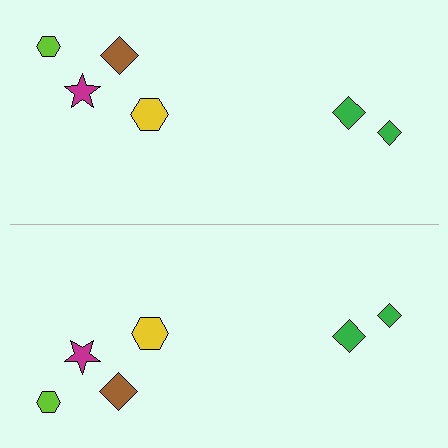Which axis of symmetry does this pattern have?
The pattern has a horizontal axis of symmetry running through the center of the image.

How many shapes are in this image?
There are 12 shapes in this image.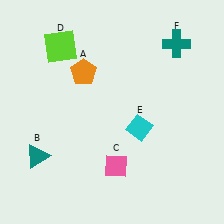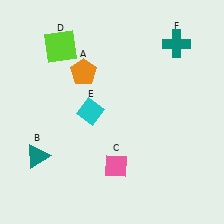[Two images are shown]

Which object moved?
The cyan diamond (E) moved left.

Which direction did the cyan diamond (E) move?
The cyan diamond (E) moved left.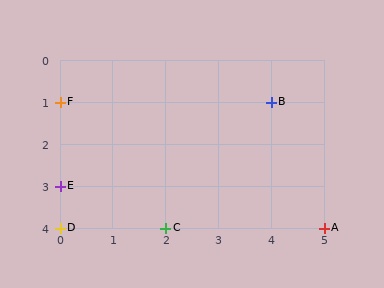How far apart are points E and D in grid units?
Points E and D are 1 row apart.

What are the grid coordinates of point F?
Point F is at grid coordinates (0, 1).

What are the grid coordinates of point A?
Point A is at grid coordinates (5, 4).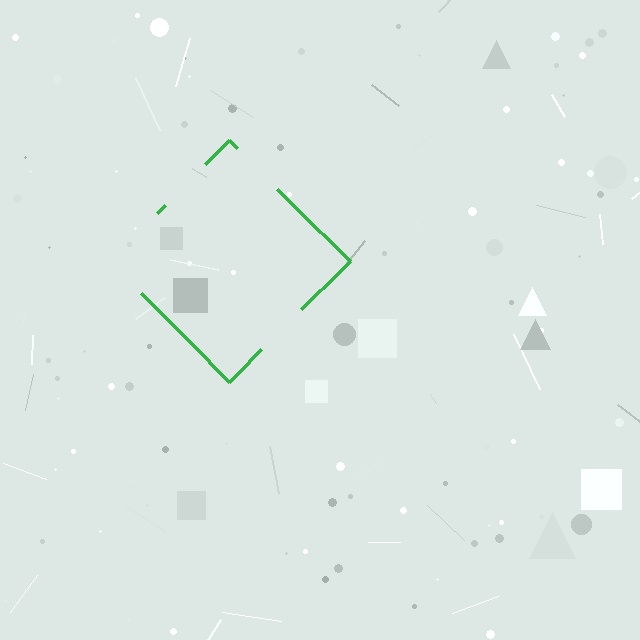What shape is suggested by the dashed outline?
The dashed outline suggests a diamond.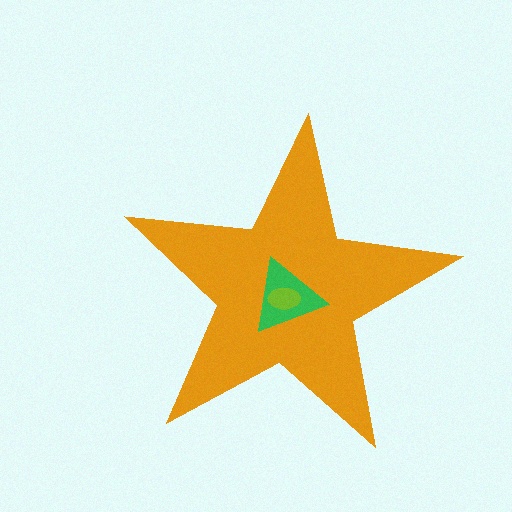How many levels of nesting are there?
3.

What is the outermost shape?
The orange star.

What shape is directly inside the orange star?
The green triangle.